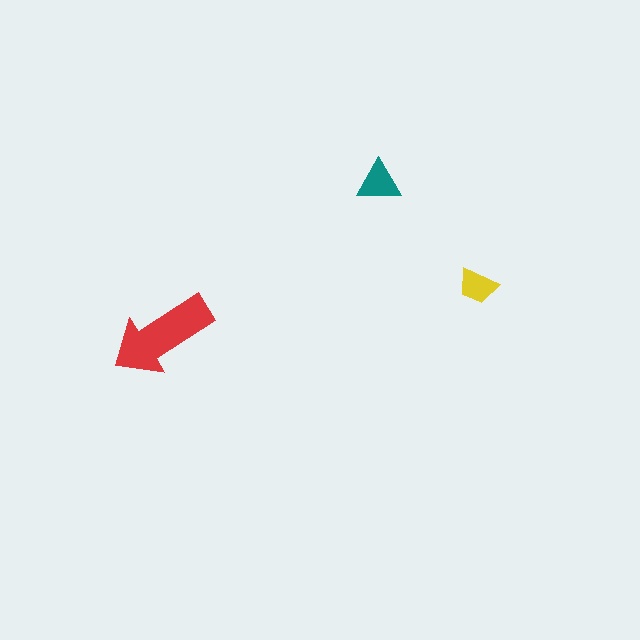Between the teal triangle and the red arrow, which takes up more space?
The red arrow.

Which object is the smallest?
The yellow trapezoid.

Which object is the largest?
The red arrow.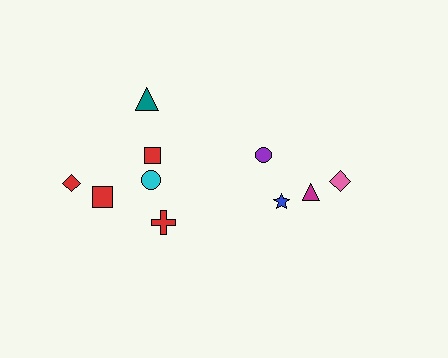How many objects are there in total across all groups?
There are 10 objects.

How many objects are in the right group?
There are 4 objects.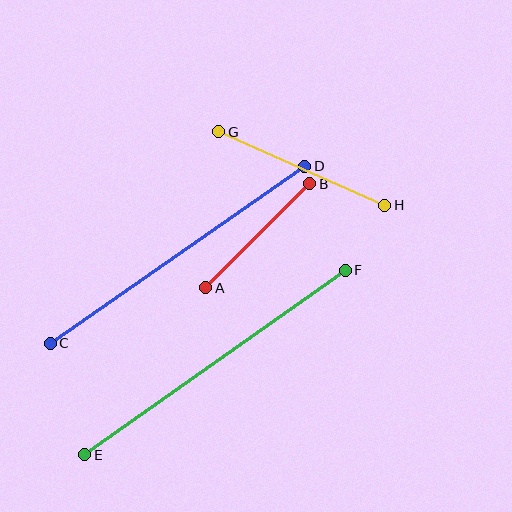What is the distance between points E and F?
The distance is approximately 319 pixels.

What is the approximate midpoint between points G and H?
The midpoint is at approximately (302, 169) pixels.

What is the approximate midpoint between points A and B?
The midpoint is at approximately (258, 236) pixels.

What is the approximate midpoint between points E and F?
The midpoint is at approximately (215, 363) pixels.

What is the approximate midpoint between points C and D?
The midpoint is at approximately (178, 255) pixels.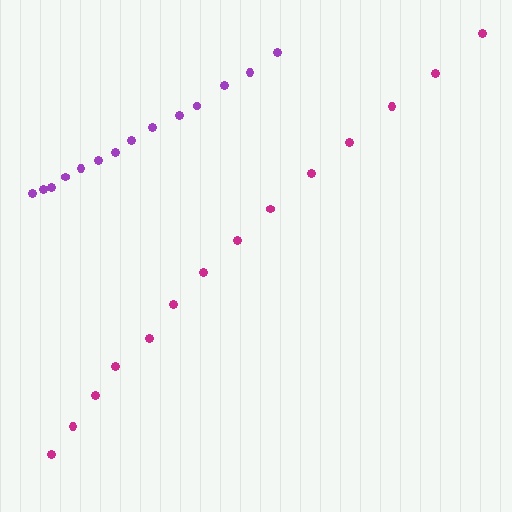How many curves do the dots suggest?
There are 2 distinct paths.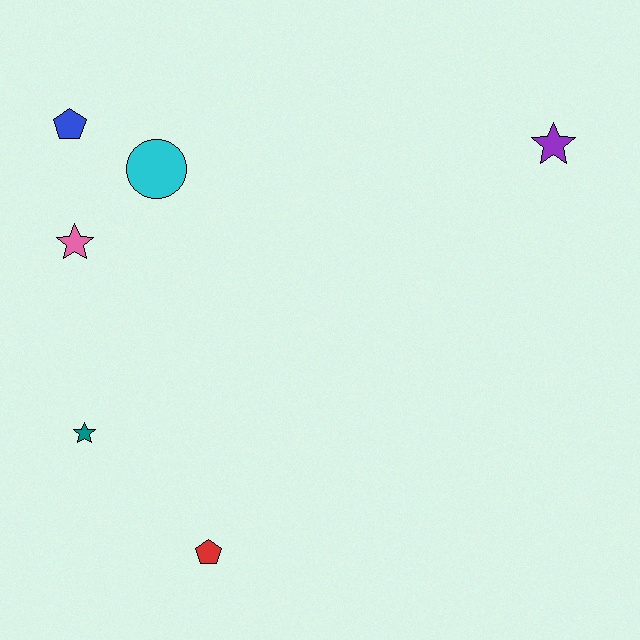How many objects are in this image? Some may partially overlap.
There are 6 objects.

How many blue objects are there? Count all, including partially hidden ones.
There is 1 blue object.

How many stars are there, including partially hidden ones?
There are 3 stars.